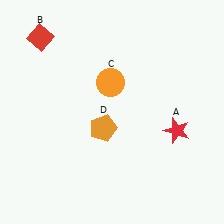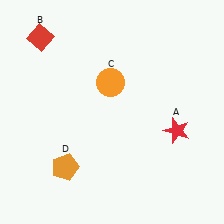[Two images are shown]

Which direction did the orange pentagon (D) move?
The orange pentagon (D) moved down.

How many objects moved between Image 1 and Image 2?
1 object moved between the two images.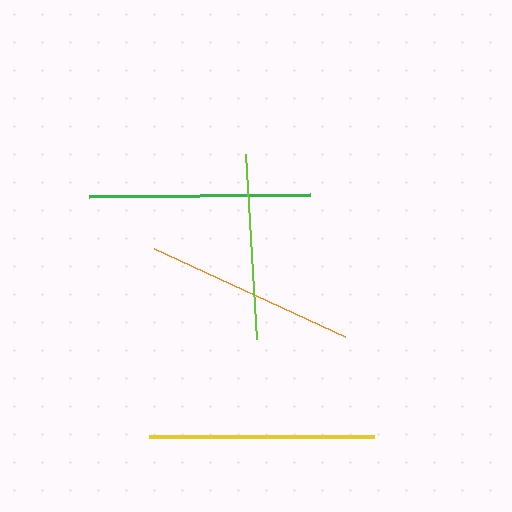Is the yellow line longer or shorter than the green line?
The yellow line is longer than the green line.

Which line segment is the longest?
The yellow line is the longest at approximately 225 pixels.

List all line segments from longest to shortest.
From longest to shortest: yellow, green, orange, lime.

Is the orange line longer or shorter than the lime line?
The orange line is longer than the lime line.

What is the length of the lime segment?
The lime segment is approximately 185 pixels long.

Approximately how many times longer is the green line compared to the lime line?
The green line is approximately 1.2 times the length of the lime line.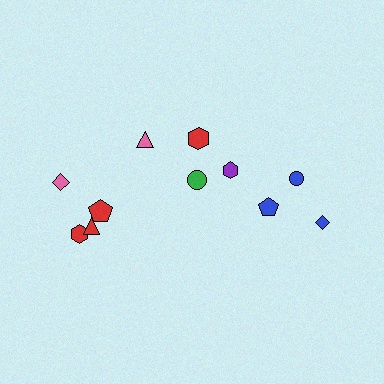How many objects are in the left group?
There are 7 objects.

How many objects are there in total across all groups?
There are 11 objects.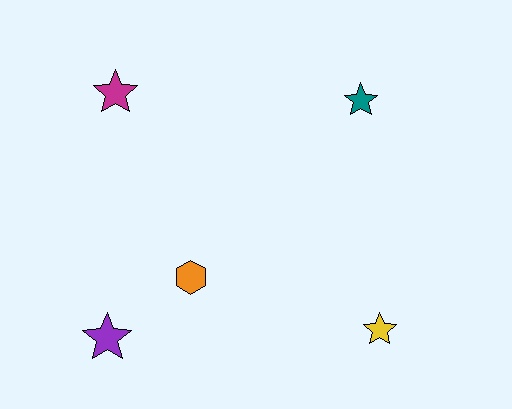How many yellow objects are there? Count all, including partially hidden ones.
There is 1 yellow object.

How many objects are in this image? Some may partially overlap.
There are 5 objects.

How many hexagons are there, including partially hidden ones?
There is 1 hexagon.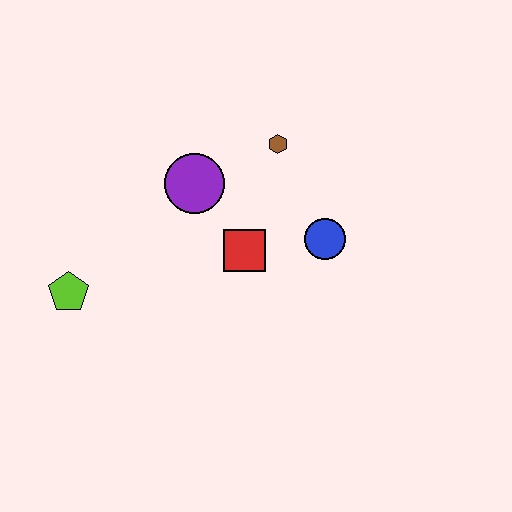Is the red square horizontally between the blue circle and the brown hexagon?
No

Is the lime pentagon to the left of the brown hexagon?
Yes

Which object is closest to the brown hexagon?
The purple circle is closest to the brown hexagon.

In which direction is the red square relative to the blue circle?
The red square is to the left of the blue circle.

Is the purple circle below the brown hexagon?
Yes